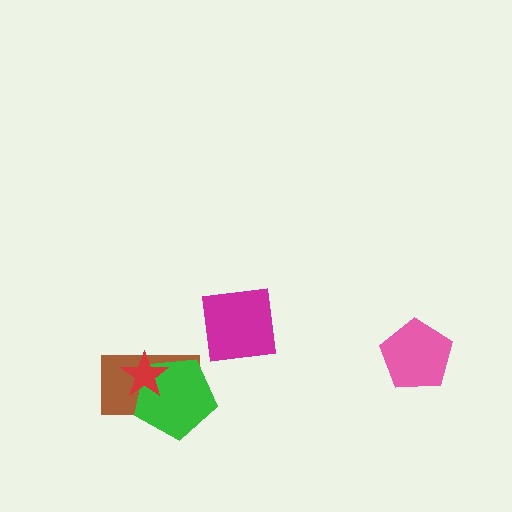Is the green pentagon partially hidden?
Yes, it is partially covered by another shape.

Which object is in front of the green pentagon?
The red star is in front of the green pentagon.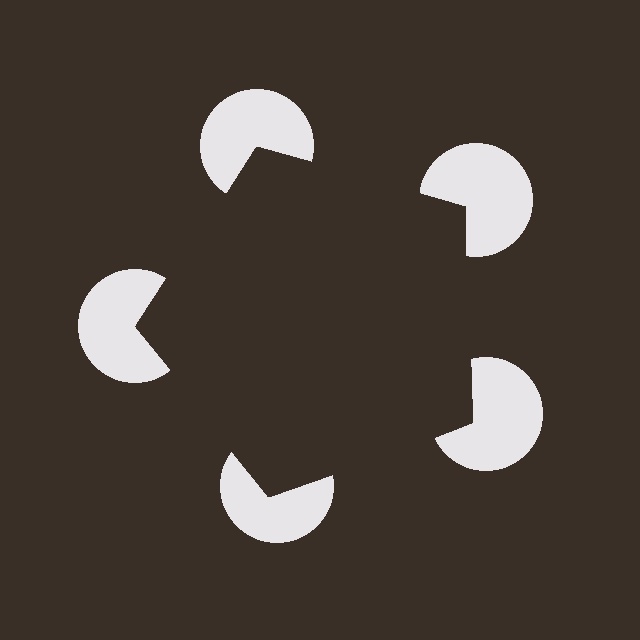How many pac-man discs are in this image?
There are 5 — one at each vertex of the illusory pentagon.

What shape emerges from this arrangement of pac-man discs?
An illusory pentagon — its edges are inferred from the aligned wedge cuts in the pac-man discs, not physically drawn.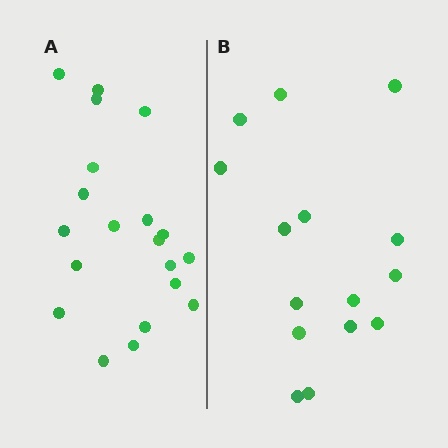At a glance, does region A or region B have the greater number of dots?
Region A (the left region) has more dots.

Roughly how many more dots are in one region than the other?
Region A has about 5 more dots than region B.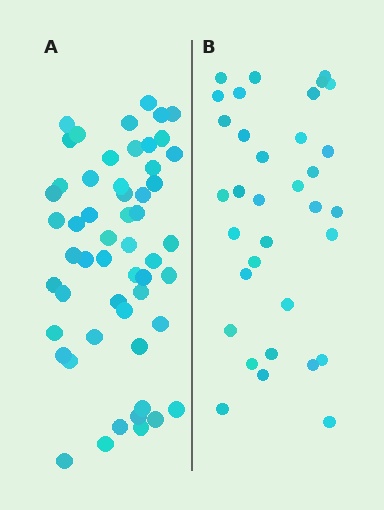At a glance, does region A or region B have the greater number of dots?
Region A (the left region) has more dots.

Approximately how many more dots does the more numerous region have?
Region A has approximately 20 more dots than region B.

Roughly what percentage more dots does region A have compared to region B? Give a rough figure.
About 60% more.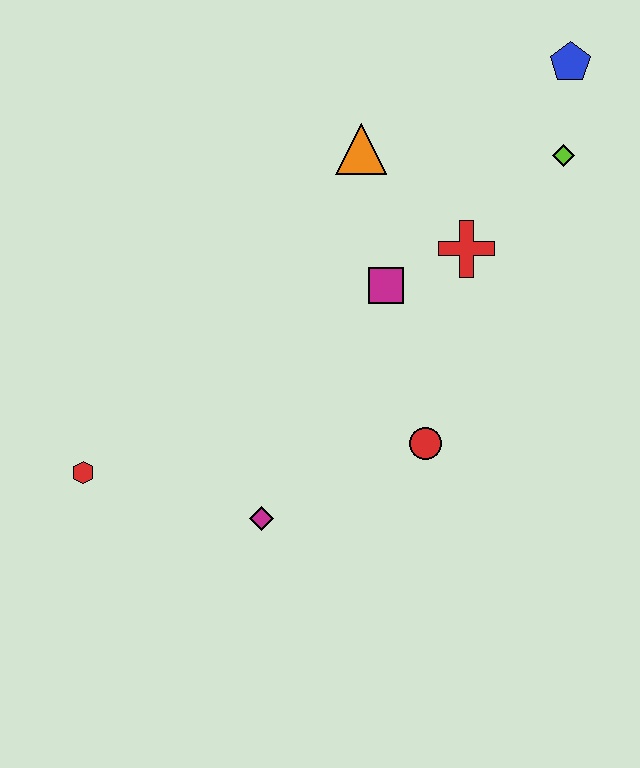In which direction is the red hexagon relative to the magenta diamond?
The red hexagon is to the left of the magenta diamond.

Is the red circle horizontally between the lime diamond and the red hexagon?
Yes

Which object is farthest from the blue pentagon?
The red hexagon is farthest from the blue pentagon.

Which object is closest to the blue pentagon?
The lime diamond is closest to the blue pentagon.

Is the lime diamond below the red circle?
No